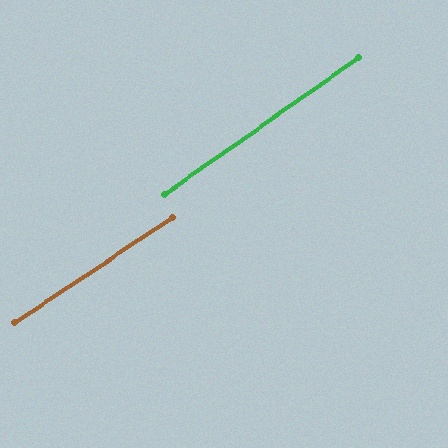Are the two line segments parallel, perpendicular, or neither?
Parallel — their directions differ by only 1.6°.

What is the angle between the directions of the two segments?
Approximately 2 degrees.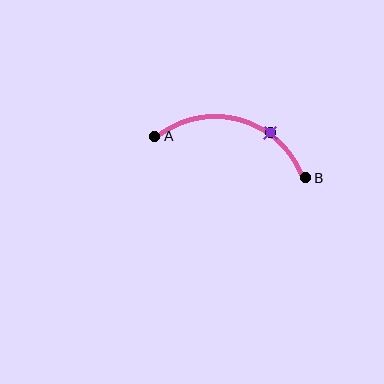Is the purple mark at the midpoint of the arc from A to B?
No. The purple mark lies on the arc but is closer to endpoint B. The arc midpoint would be at the point on the curve equidistant along the arc from both A and B.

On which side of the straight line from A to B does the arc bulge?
The arc bulges above the straight line connecting A and B.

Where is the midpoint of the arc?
The arc midpoint is the point on the curve farthest from the straight line joining A and B. It sits above that line.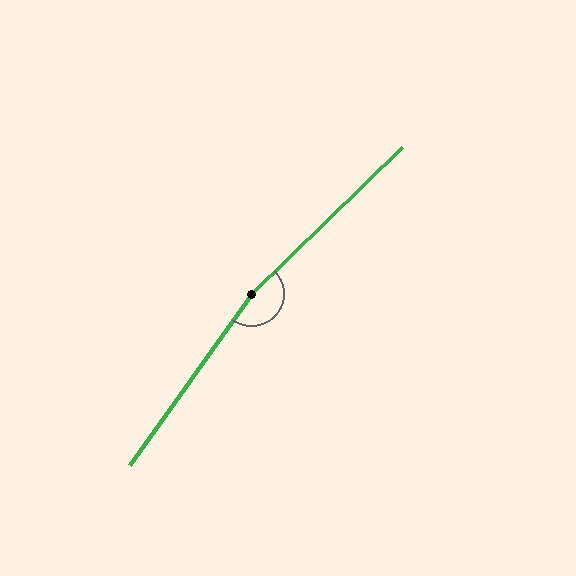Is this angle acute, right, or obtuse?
It is obtuse.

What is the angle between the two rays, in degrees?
Approximately 170 degrees.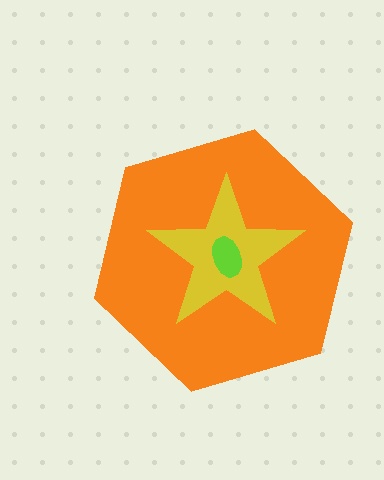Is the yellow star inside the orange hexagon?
Yes.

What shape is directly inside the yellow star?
The lime ellipse.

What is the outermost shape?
The orange hexagon.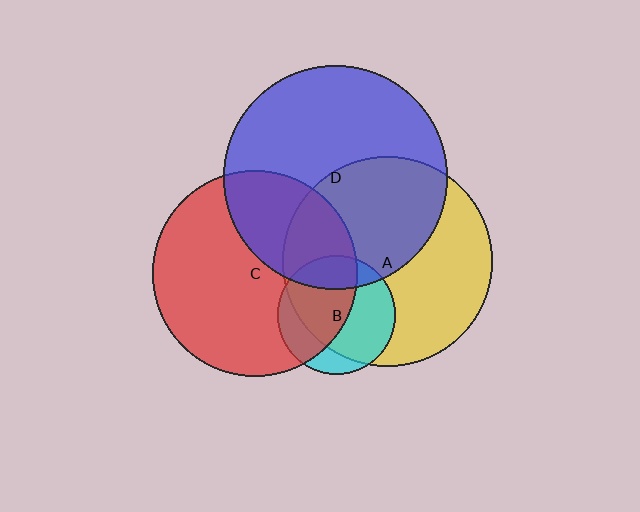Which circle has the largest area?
Circle D (blue).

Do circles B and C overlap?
Yes.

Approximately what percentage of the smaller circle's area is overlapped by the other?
Approximately 55%.